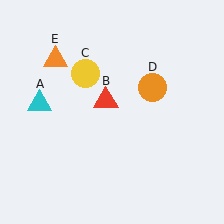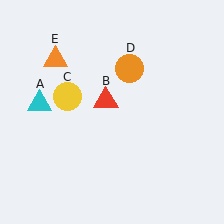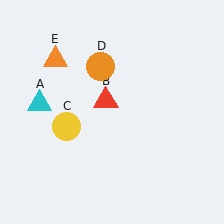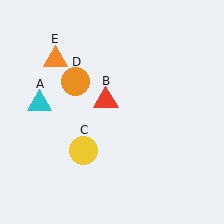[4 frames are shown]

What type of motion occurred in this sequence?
The yellow circle (object C), orange circle (object D) rotated counterclockwise around the center of the scene.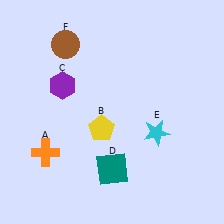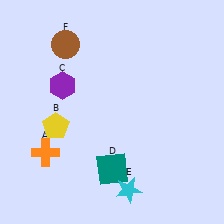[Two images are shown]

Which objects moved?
The objects that moved are: the yellow pentagon (B), the cyan star (E).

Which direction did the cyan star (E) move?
The cyan star (E) moved down.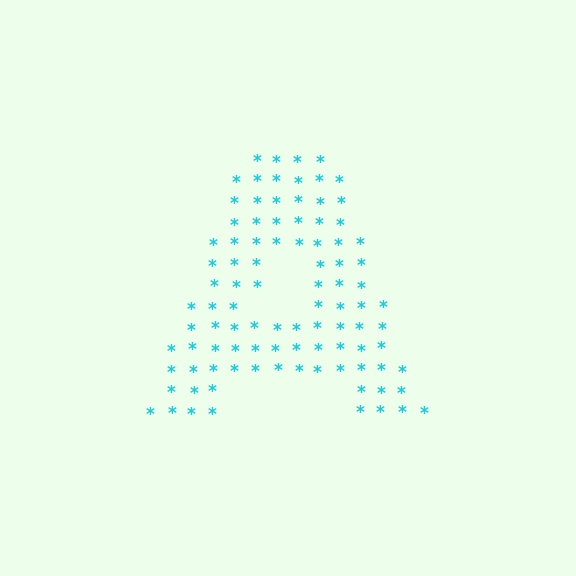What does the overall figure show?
The overall figure shows the letter A.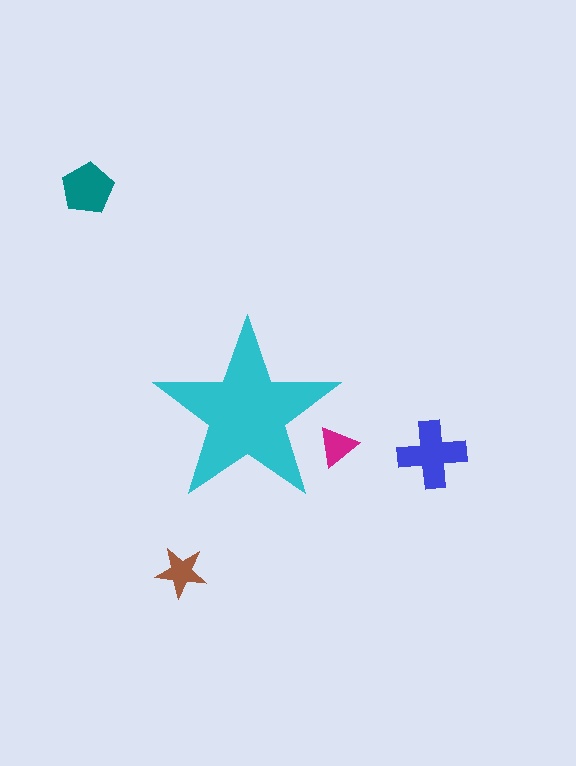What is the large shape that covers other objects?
A cyan star.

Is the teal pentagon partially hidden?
No, the teal pentagon is fully visible.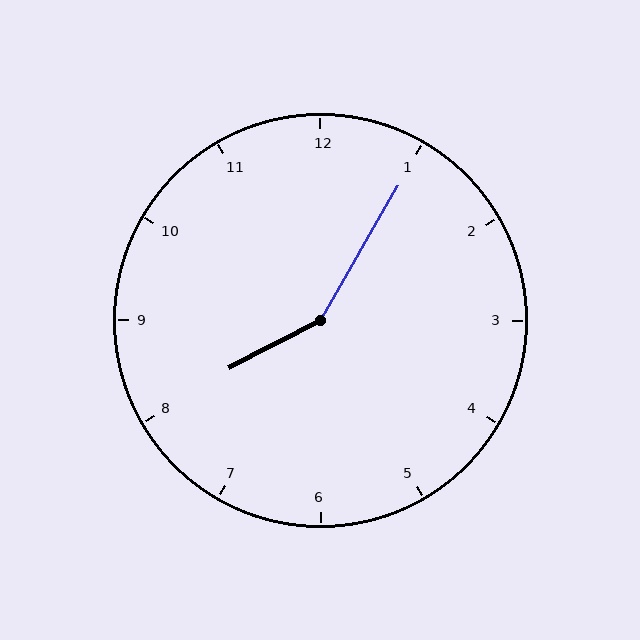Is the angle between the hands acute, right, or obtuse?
It is obtuse.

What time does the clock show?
8:05.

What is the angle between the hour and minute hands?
Approximately 148 degrees.